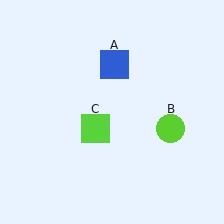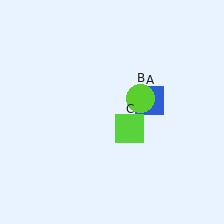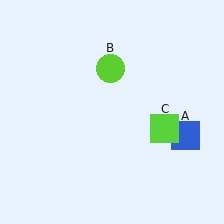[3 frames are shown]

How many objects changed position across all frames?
3 objects changed position: blue square (object A), lime circle (object B), lime square (object C).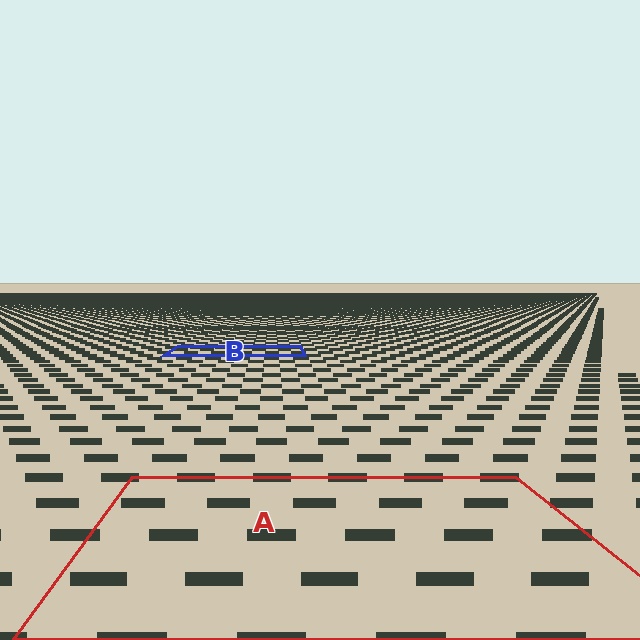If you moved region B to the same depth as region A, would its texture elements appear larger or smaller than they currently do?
They would appear larger. At a closer depth, the same texture elements are projected at a bigger on-screen size.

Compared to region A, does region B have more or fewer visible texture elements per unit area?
Region B has more texture elements per unit area — they are packed more densely because it is farther away.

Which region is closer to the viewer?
Region A is closer. The texture elements there are larger and more spread out.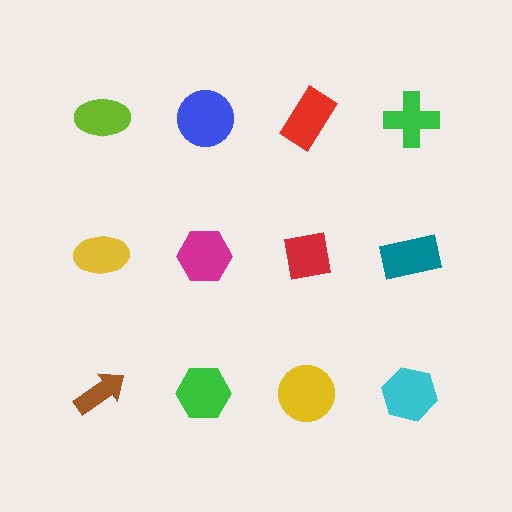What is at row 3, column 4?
A cyan hexagon.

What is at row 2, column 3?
A red square.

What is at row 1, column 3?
A red rectangle.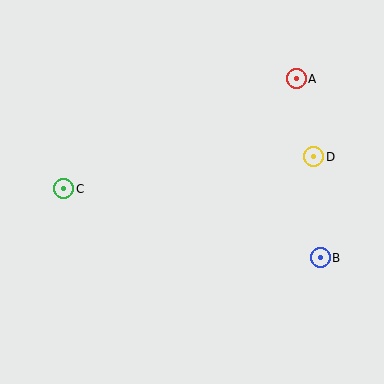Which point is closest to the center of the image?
Point D at (314, 157) is closest to the center.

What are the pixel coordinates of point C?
Point C is at (64, 189).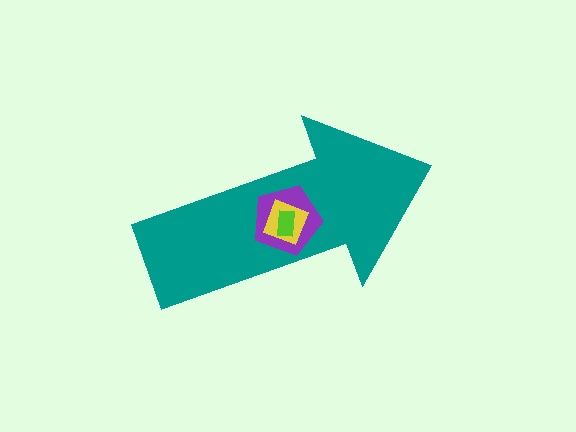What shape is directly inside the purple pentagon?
The yellow diamond.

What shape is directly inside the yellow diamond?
The lime rectangle.